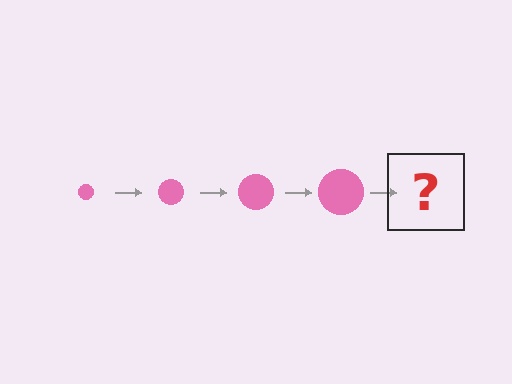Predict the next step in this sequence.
The next step is a pink circle, larger than the previous one.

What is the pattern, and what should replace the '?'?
The pattern is that the circle gets progressively larger each step. The '?' should be a pink circle, larger than the previous one.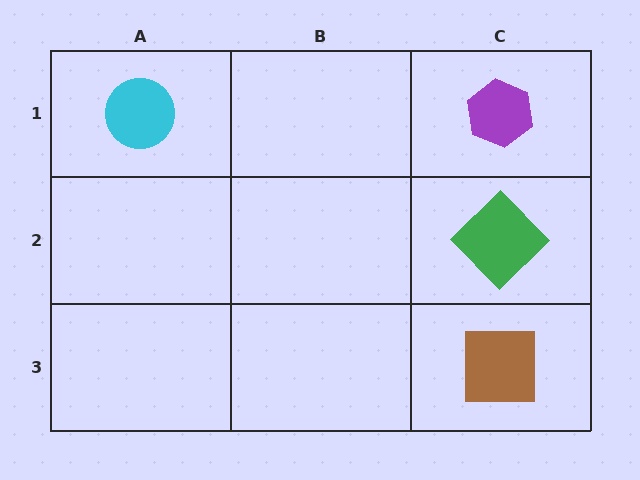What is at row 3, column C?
A brown square.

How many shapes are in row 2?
1 shape.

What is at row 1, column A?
A cyan circle.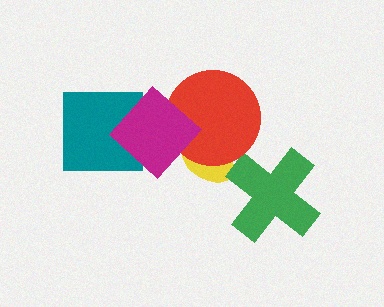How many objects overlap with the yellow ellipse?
1 object overlaps with the yellow ellipse.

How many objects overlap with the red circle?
2 objects overlap with the red circle.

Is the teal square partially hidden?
Yes, it is partially covered by another shape.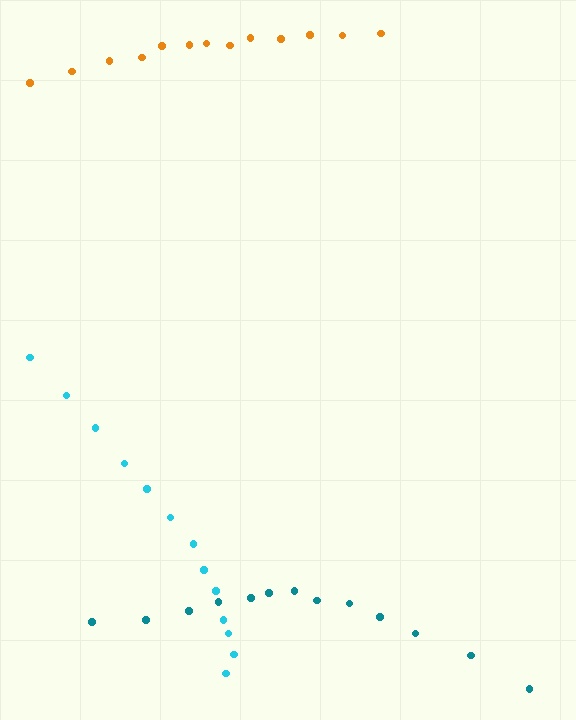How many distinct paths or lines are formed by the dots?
There are 3 distinct paths.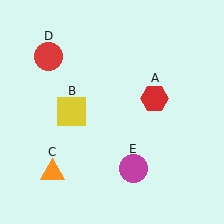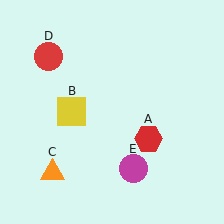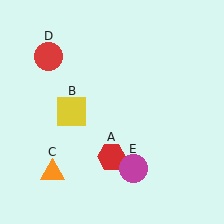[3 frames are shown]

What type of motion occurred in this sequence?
The red hexagon (object A) rotated clockwise around the center of the scene.